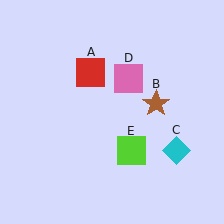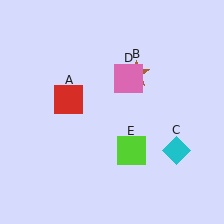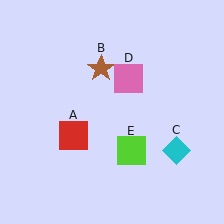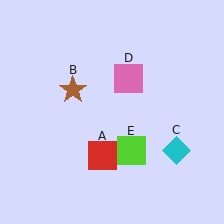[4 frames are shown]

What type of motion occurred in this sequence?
The red square (object A), brown star (object B) rotated counterclockwise around the center of the scene.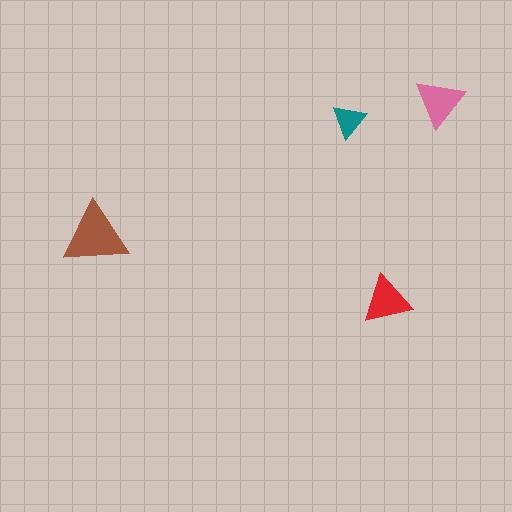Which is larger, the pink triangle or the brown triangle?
The brown one.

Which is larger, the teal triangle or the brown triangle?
The brown one.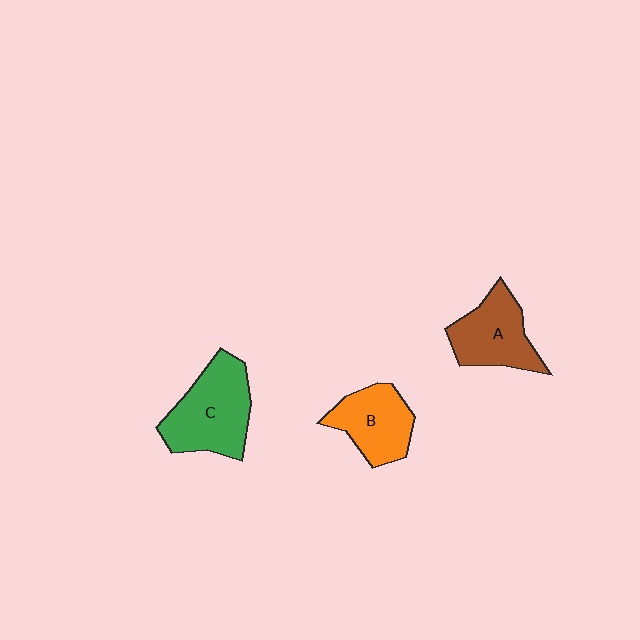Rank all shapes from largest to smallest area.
From largest to smallest: C (green), A (brown), B (orange).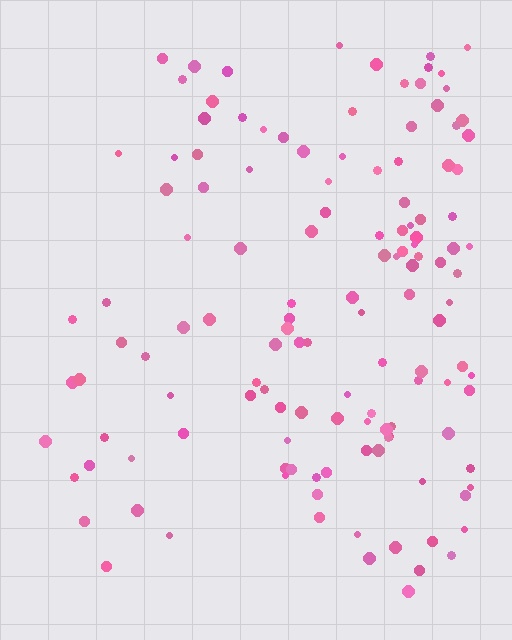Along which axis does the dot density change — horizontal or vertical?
Horizontal.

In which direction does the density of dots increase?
From left to right, with the right side densest.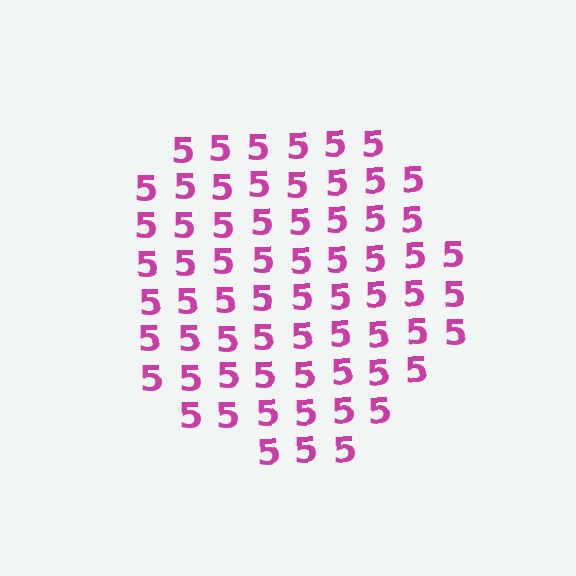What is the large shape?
The large shape is a circle.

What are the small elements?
The small elements are digit 5's.